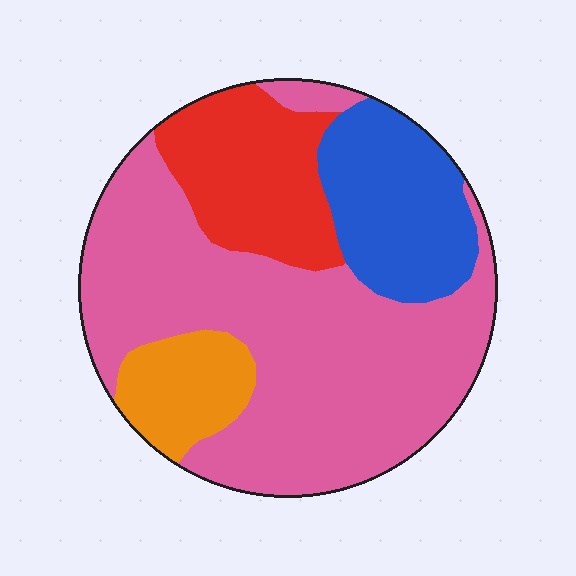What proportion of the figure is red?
Red takes up about one sixth (1/6) of the figure.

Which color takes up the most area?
Pink, at roughly 55%.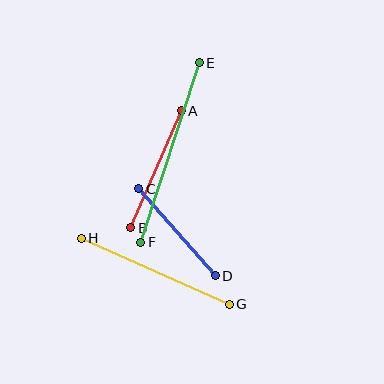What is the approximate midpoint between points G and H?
The midpoint is at approximately (155, 271) pixels.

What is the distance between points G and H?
The distance is approximately 162 pixels.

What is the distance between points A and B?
The distance is approximately 128 pixels.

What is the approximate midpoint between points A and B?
The midpoint is at approximately (156, 169) pixels.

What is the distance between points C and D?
The distance is approximately 116 pixels.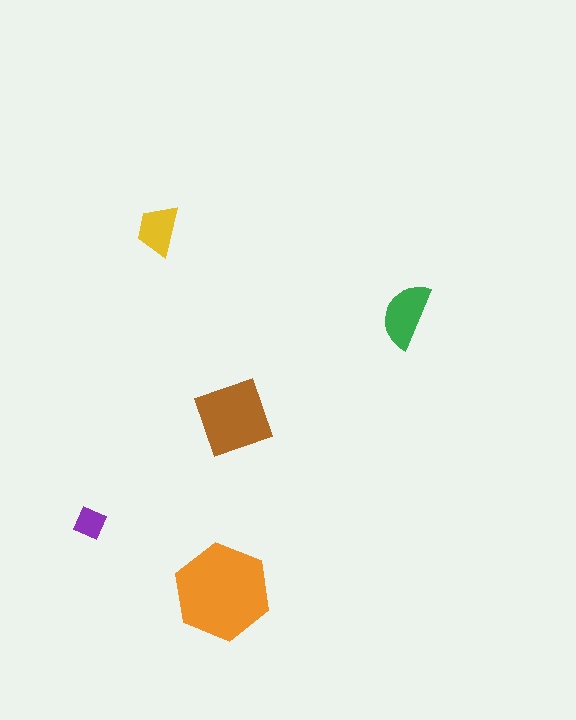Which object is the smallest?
The purple diamond.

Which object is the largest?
The orange hexagon.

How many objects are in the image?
There are 5 objects in the image.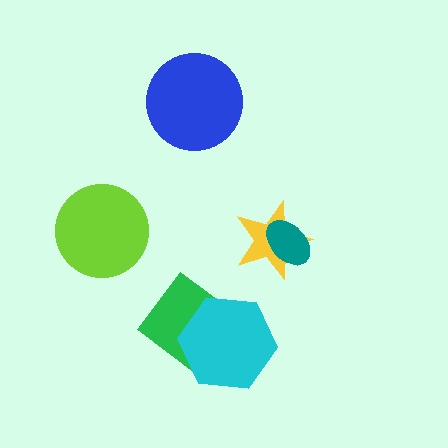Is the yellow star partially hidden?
Yes, it is partially covered by another shape.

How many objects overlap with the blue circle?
0 objects overlap with the blue circle.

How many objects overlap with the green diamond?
1 object overlaps with the green diamond.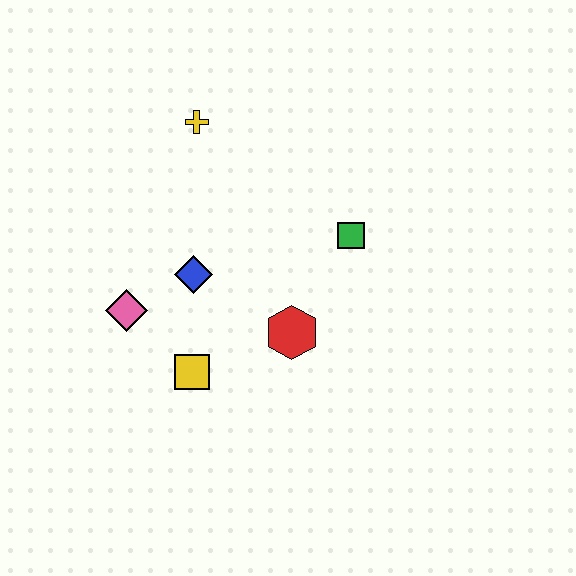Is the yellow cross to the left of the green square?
Yes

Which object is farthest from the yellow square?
The yellow cross is farthest from the yellow square.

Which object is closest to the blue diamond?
The pink diamond is closest to the blue diamond.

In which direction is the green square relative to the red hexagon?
The green square is above the red hexagon.